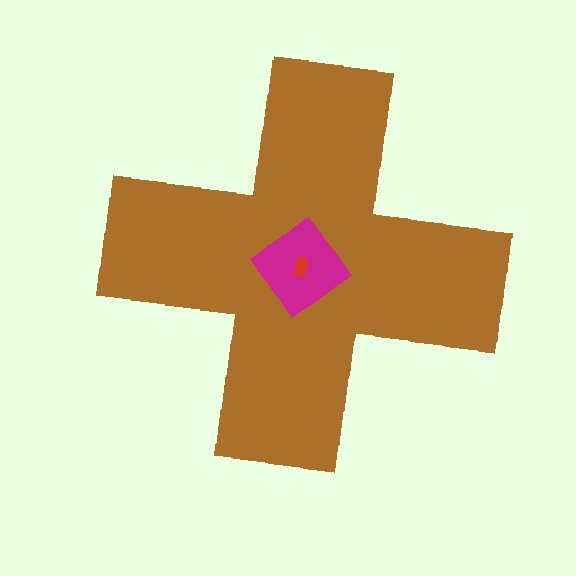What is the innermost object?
The red rectangle.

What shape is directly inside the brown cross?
The magenta diamond.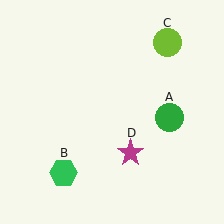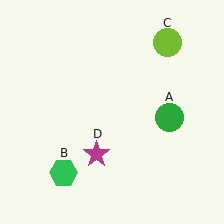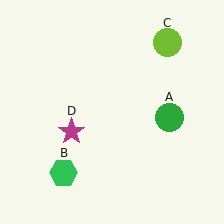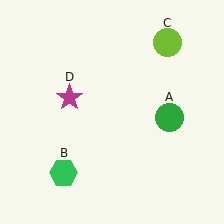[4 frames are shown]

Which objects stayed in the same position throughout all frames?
Green circle (object A) and green hexagon (object B) and lime circle (object C) remained stationary.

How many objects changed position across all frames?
1 object changed position: magenta star (object D).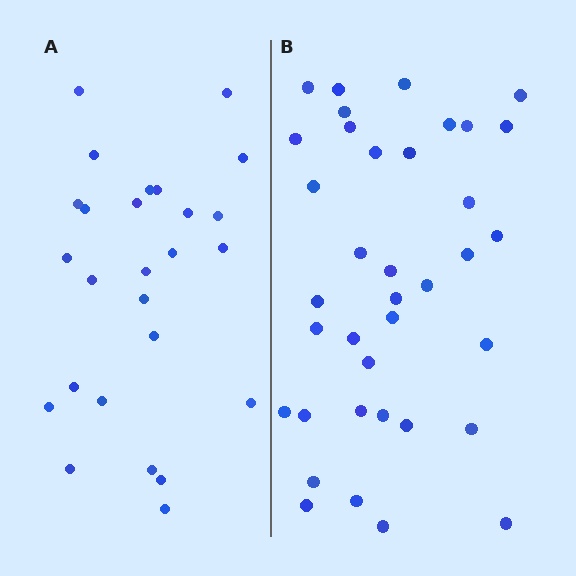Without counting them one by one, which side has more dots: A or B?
Region B (the right region) has more dots.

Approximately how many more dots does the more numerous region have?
Region B has roughly 12 or so more dots than region A.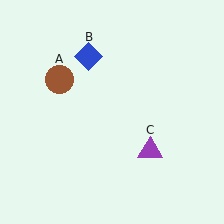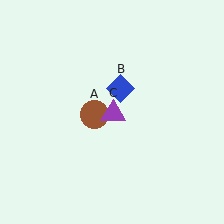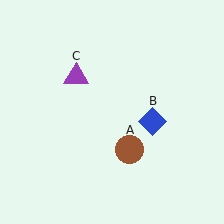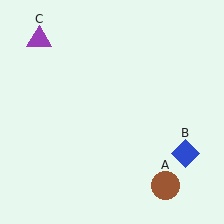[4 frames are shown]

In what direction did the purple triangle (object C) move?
The purple triangle (object C) moved up and to the left.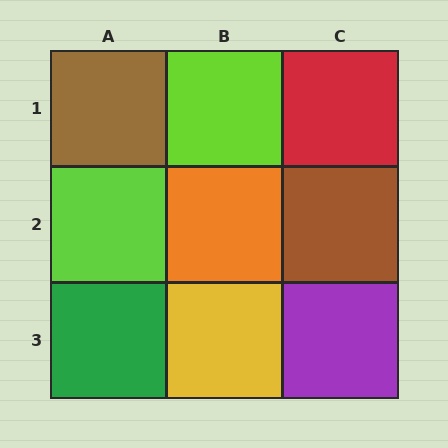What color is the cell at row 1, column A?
Brown.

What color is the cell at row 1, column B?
Lime.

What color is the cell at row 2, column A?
Lime.